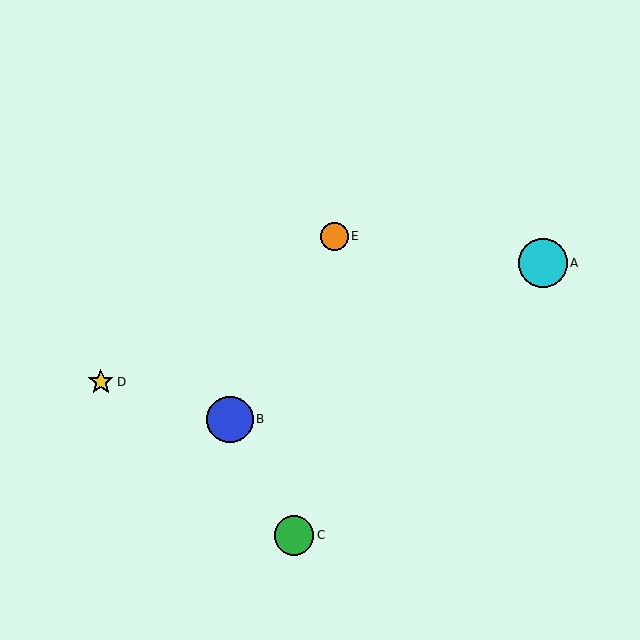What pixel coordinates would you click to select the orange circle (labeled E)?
Click at (335, 236) to select the orange circle E.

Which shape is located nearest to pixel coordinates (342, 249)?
The orange circle (labeled E) at (335, 236) is nearest to that location.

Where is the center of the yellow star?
The center of the yellow star is at (101, 382).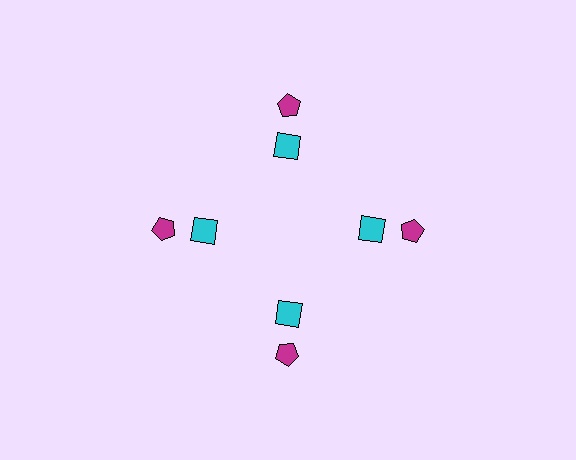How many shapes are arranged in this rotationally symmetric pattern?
There are 8 shapes, arranged in 4 groups of 2.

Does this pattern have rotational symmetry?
Yes, this pattern has 4-fold rotational symmetry. It looks the same after rotating 90 degrees around the center.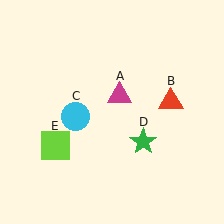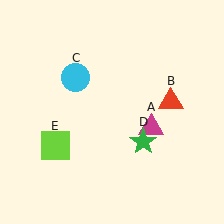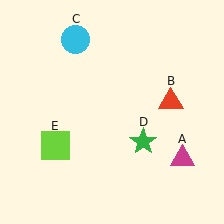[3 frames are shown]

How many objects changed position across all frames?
2 objects changed position: magenta triangle (object A), cyan circle (object C).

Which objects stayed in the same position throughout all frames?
Red triangle (object B) and green star (object D) and lime square (object E) remained stationary.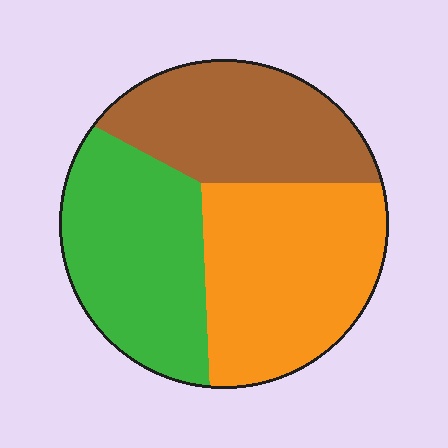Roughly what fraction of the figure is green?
Green takes up about one third (1/3) of the figure.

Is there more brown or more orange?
Orange.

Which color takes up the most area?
Orange, at roughly 35%.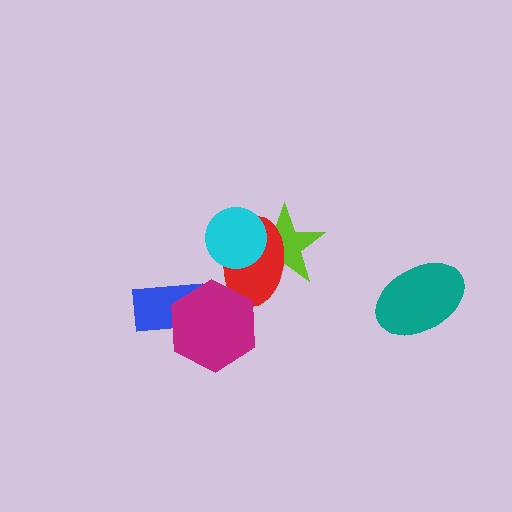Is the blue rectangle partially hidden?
Yes, it is partially covered by another shape.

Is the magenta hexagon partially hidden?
No, no other shape covers it.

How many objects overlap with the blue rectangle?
1 object overlaps with the blue rectangle.